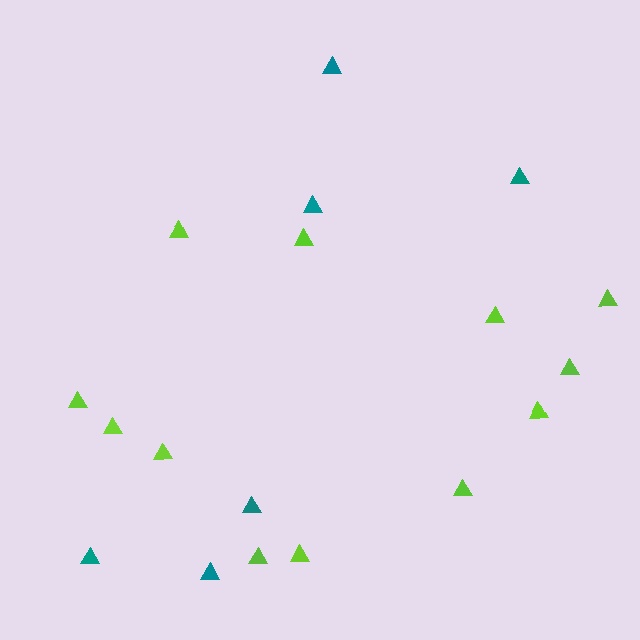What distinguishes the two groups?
There are 2 groups: one group of lime triangles (12) and one group of teal triangles (6).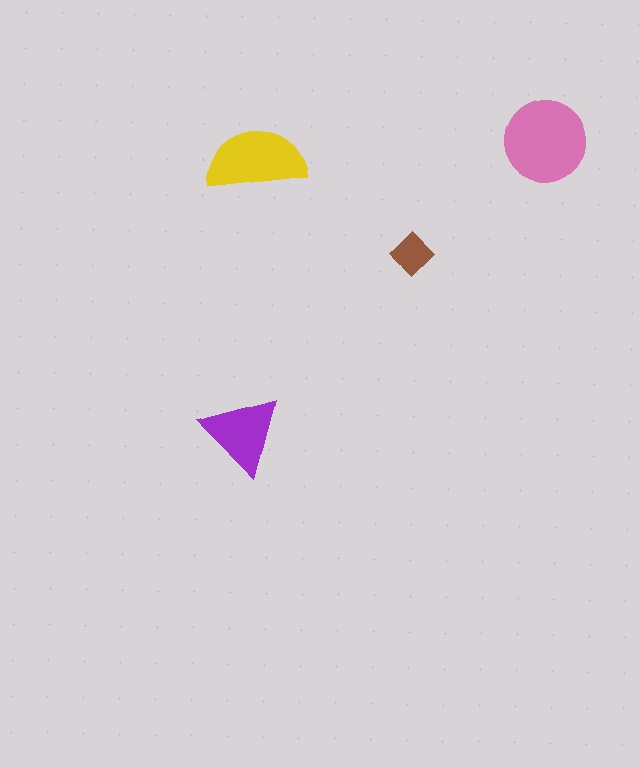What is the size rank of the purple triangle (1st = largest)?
3rd.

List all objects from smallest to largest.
The brown diamond, the purple triangle, the yellow semicircle, the pink circle.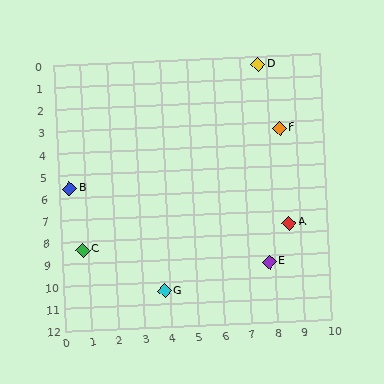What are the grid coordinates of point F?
Point F is at approximately (8.4, 3.3).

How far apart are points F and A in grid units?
Points F and A are about 4.3 grid units apart.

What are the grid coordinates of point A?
Point A is at approximately (8.6, 7.6).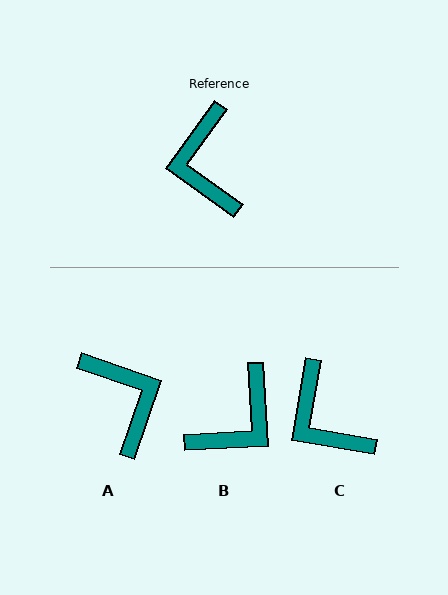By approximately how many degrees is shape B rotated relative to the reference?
Approximately 129 degrees counter-clockwise.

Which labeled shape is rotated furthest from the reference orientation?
A, about 163 degrees away.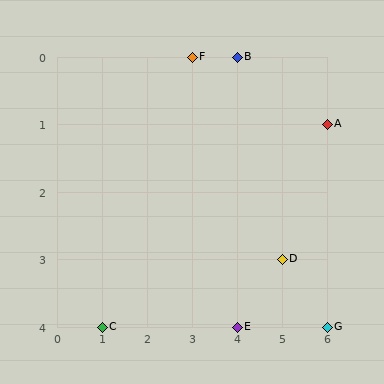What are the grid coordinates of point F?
Point F is at grid coordinates (3, 0).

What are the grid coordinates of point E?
Point E is at grid coordinates (4, 4).